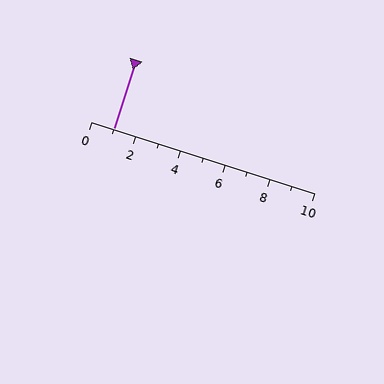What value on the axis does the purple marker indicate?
The marker indicates approximately 1.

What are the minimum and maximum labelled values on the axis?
The axis runs from 0 to 10.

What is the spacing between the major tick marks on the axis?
The major ticks are spaced 2 apart.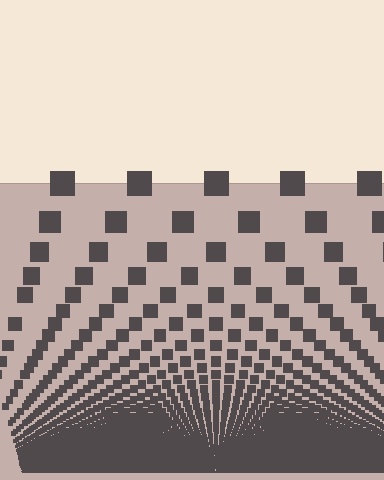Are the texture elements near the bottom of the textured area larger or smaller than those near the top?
Smaller. The gradient is inverted — elements near the bottom are smaller and denser.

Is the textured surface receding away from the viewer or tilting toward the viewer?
The surface appears to tilt toward the viewer. Texture elements get larger and sparser toward the top.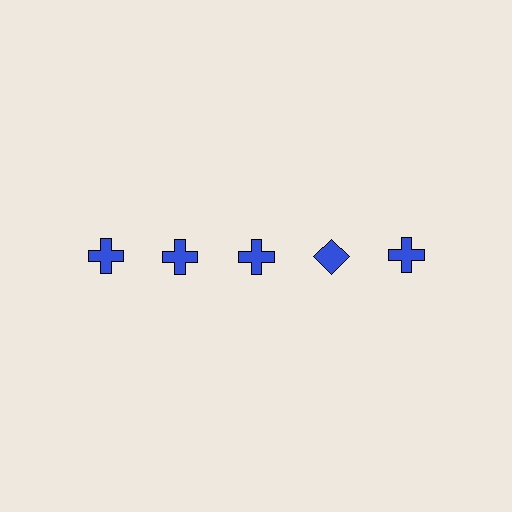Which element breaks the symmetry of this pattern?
The blue diamond in the top row, second from right column breaks the symmetry. All other shapes are blue crosses.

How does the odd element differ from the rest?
It has a different shape: diamond instead of cross.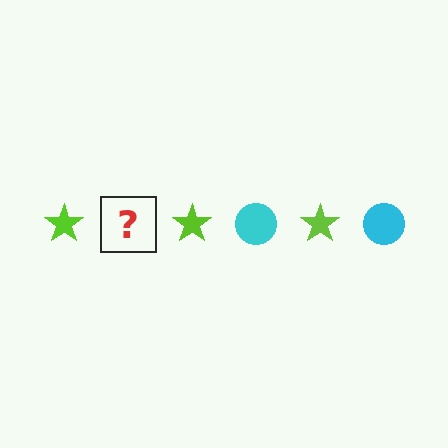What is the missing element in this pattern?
The missing element is a cyan circle.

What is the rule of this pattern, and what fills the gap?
The rule is that the pattern alternates between lime star and cyan circle. The gap should be filled with a cyan circle.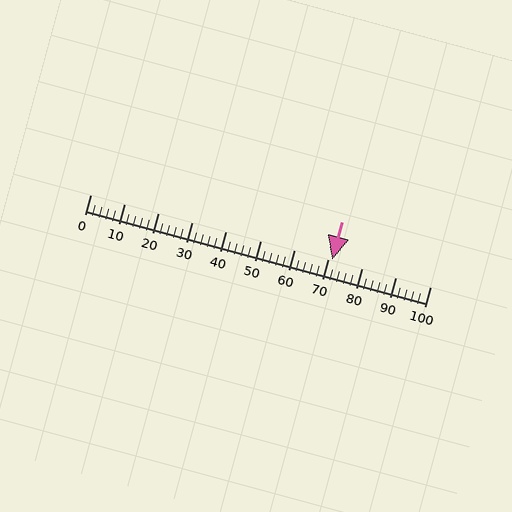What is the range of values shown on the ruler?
The ruler shows values from 0 to 100.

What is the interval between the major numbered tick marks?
The major tick marks are spaced 10 units apart.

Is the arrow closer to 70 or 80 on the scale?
The arrow is closer to 70.